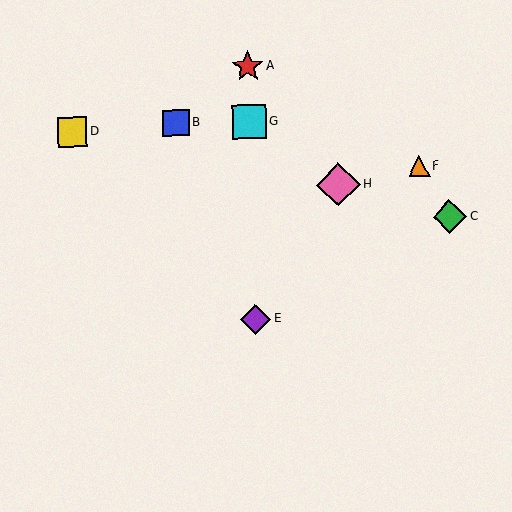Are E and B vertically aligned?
No, E is at x≈256 and B is at x≈176.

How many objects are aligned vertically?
3 objects (A, E, G) are aligned vertically.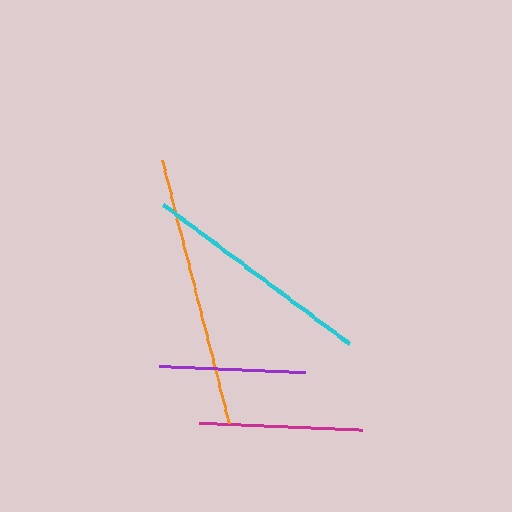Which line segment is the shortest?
The purple line is the shortest at approximately 146 pixels.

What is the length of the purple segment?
The purple segment is approximately 146 pixels long.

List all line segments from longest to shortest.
From longest to shortest: orange, cyan, magenta, purple.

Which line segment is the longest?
The orange line is the longest at approximately 271 pixels.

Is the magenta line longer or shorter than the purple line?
The magenta line is longer than the purple line.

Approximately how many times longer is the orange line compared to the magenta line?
The orange line is approximately 1.7 times the length of the magenta line.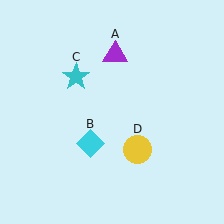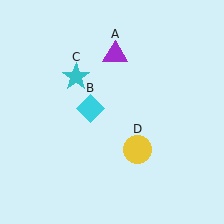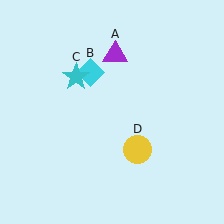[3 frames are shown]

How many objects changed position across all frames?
1 object changed position: cyan diamond (object B).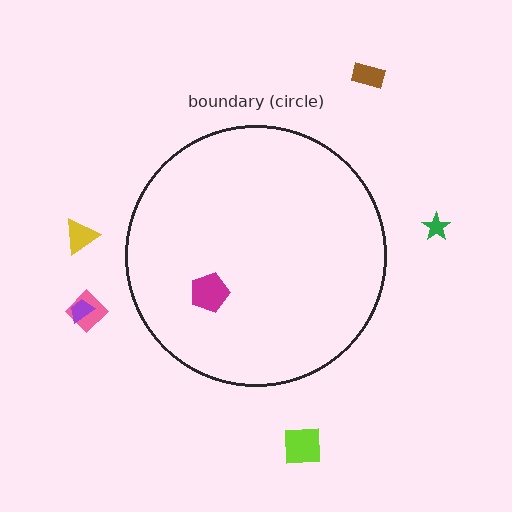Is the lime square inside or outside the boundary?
Outside.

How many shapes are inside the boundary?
1 inside, 6 outside.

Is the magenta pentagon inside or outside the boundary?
Inside.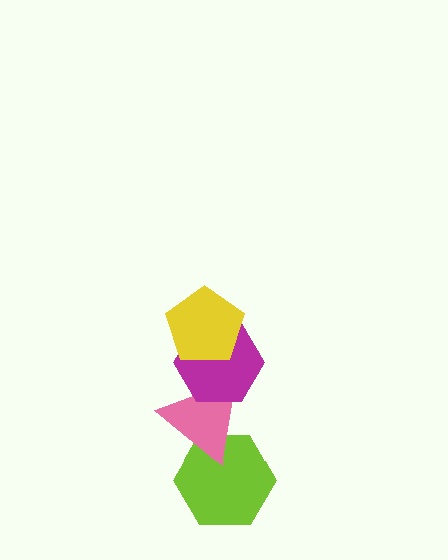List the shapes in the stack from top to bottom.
From top to bottom: the yellow pentagon, the magenta hexagon, the pink triangle, the lime hexagon.